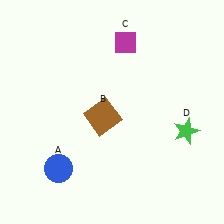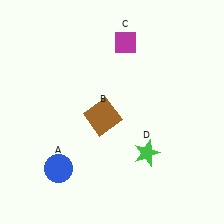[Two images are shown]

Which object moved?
The green star (D) moved left.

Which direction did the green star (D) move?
The green star (D) moved left.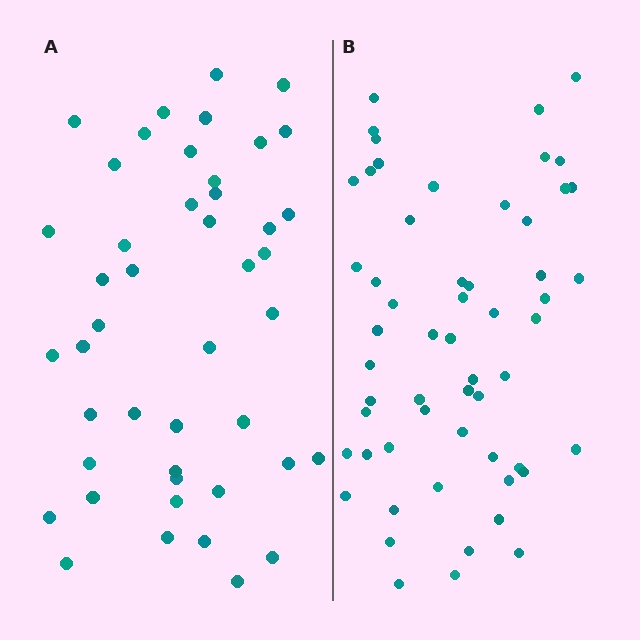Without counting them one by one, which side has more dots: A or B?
Region B (the right region) has more dots.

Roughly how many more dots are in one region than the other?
Region B has roughly 12 or so more dots than region A.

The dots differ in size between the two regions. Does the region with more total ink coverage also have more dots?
No. Region A has more total ink coverage because its dots are larger, but region B actually contains more individual dots. Total area can be misleading — the number of items is what matters here.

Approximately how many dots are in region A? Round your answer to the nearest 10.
About 40 dots. (The exact count is 45, which rounds to 40.)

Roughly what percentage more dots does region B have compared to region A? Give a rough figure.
About 25% more.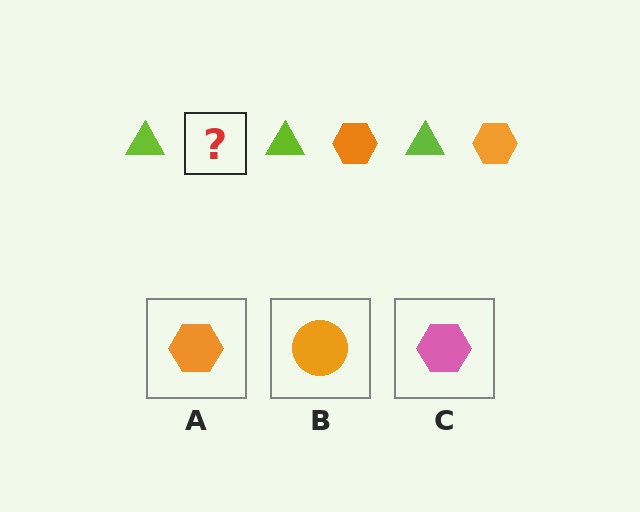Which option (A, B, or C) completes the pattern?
A.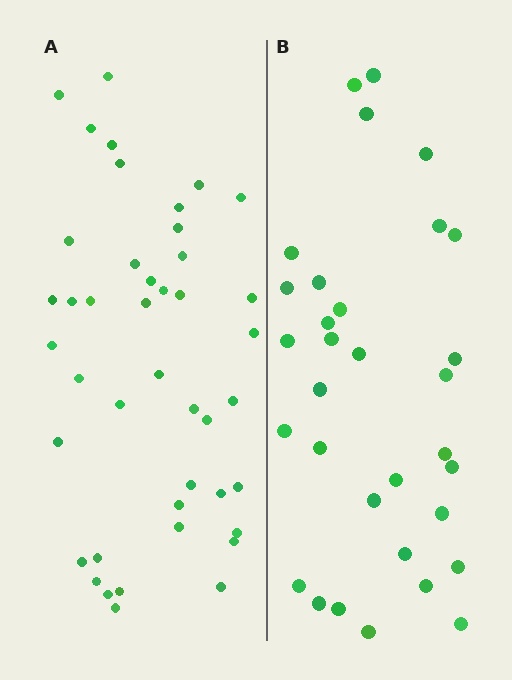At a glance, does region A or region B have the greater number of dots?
Region A (the left region) has more dots.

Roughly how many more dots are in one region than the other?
Region A has roughly 12 or so more dots than region B.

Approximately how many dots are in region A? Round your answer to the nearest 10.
About 40 dots. (The exact count is 43, which rounds to 40.)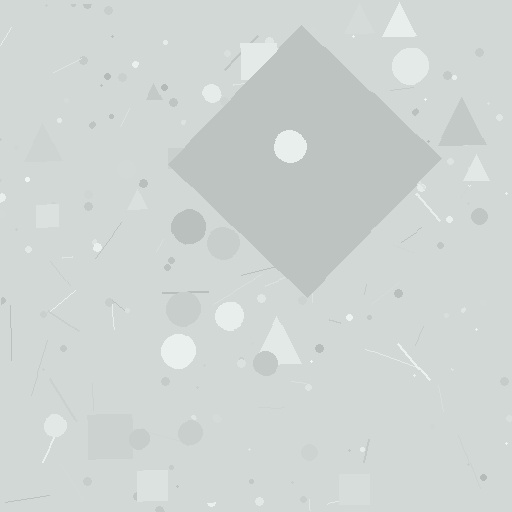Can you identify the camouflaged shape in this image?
The camouflaged shape is a diamond.